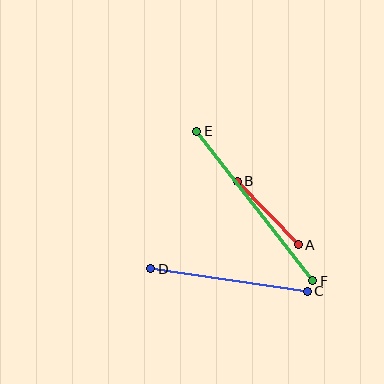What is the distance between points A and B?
The distance is approximately 88 pixels.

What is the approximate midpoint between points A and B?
The midpoint is at approximately (268, 213) pixels.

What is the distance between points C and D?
The distance is approximately 158 pixels.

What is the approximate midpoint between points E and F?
The midpoint is at approximately (255, 206) pixels.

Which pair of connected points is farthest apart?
Points E and F are farthest apart.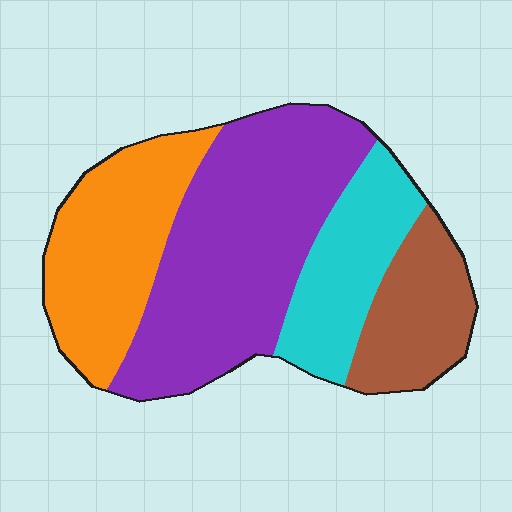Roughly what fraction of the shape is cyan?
Cyan takes up about one sixth (1/6) of the shape.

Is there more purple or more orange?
Purple.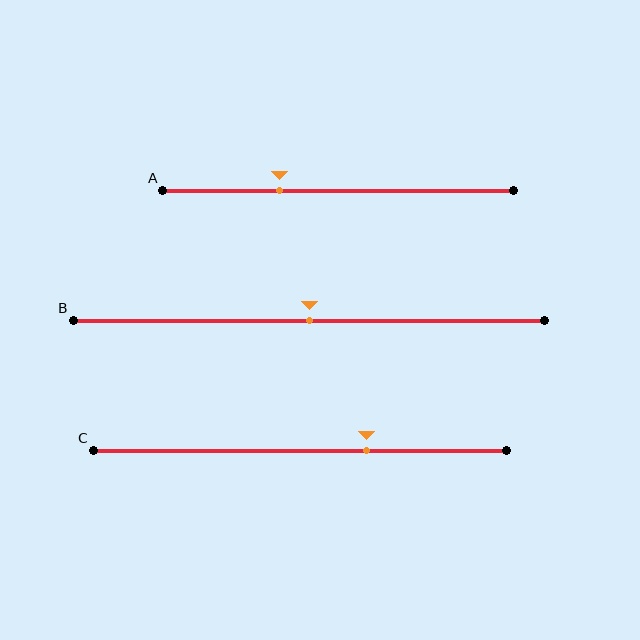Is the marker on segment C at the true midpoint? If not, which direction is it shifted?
No, the marker on segment C is shifted to the right by about 16% of the segment length.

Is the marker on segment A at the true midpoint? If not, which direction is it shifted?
No, the marker on segment A is shifted to the left by about 17% of the segment length.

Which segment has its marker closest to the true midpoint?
Segment B has its marker closest to the true midpoint.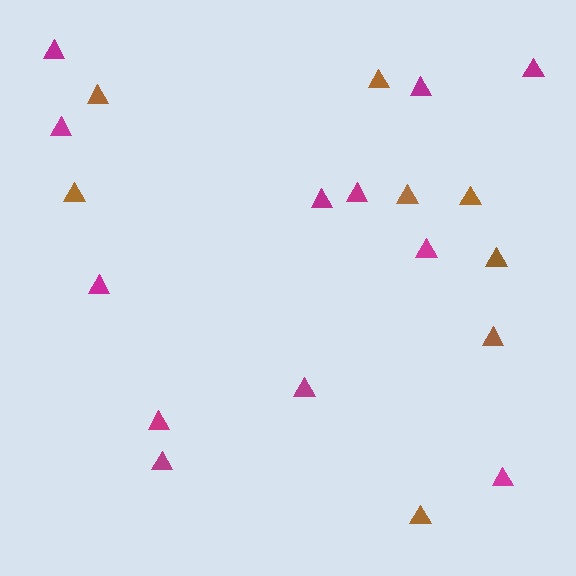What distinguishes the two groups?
There are 2 groups: one group of brown triangles (8) and one group of magenta triangles (12).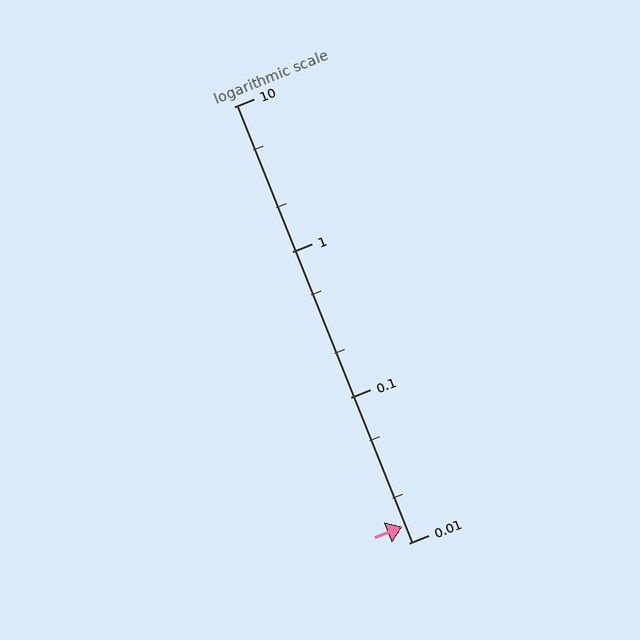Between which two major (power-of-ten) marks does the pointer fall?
The pointer is between 0.01 and 0.1.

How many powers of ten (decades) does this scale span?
The scale spans 3 decades, from 0.01 to 10.